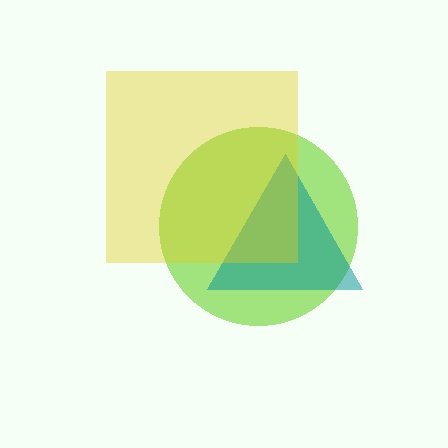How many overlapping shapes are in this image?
There are 3 overlapping shapes in the image.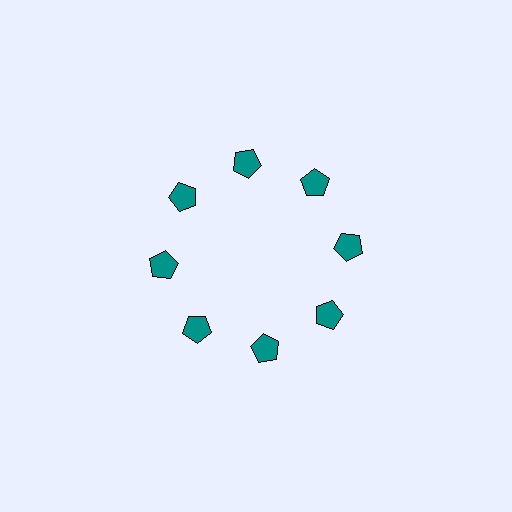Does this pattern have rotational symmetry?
Yes, this pattern has 8-fold rotational symmetry. It looks the same after rotating 45 degrees around the center.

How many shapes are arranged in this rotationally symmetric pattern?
There are 8 shapes, arranged in 8 groups of 1.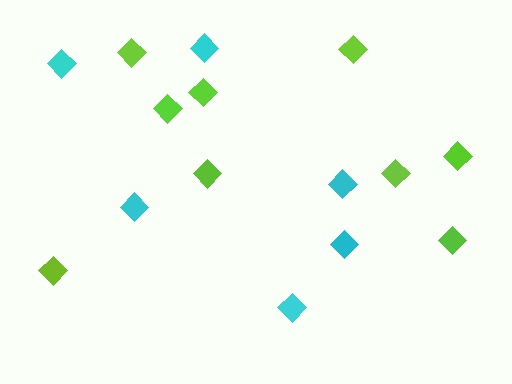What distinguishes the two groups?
There are 2 groups: one group of lime diamonds (9) and one group of cyan diamonds (6).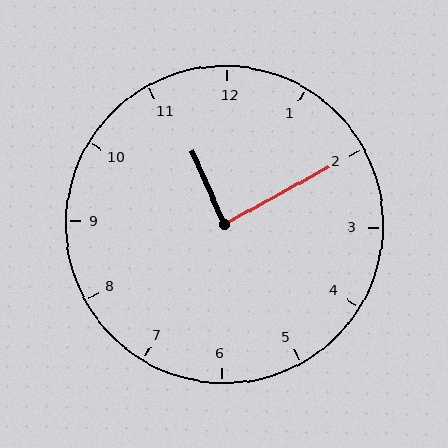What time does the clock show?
11:10.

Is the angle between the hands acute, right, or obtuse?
It is right.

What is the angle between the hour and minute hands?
Approximately 85 degrees.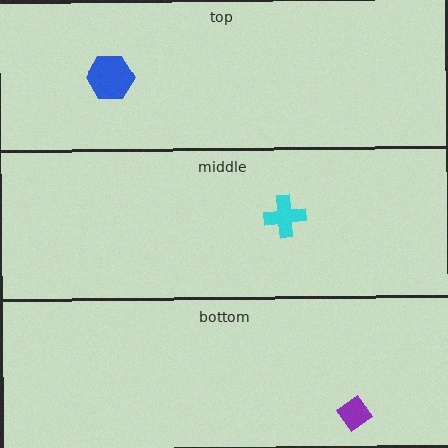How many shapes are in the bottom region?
1.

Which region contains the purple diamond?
The bottom region.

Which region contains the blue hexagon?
The top region.